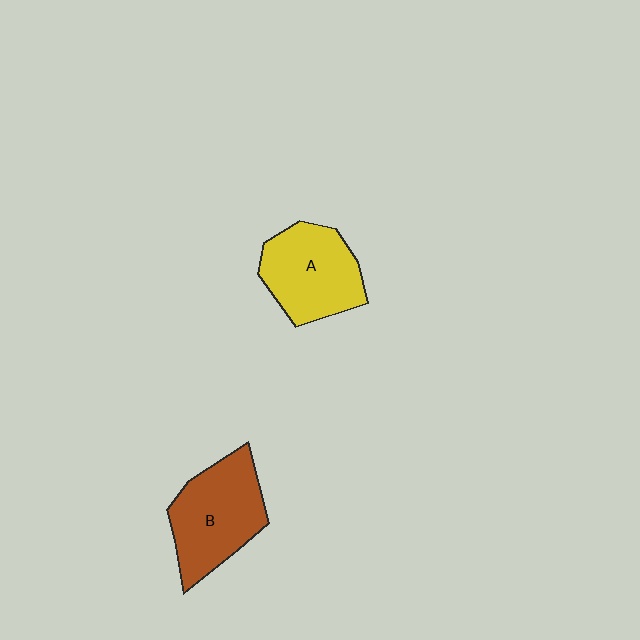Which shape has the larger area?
Shape B (brown).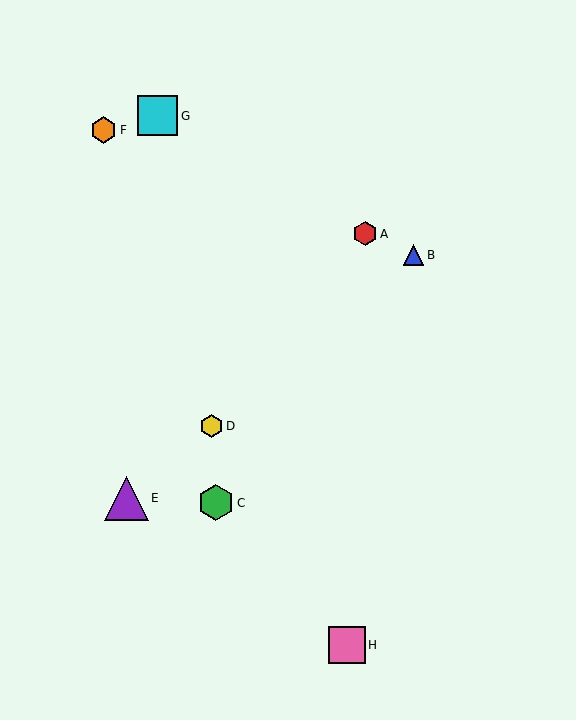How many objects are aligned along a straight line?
3 objects (B, D, E) are aligned along a straight line.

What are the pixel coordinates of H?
Object H is at (347, 645).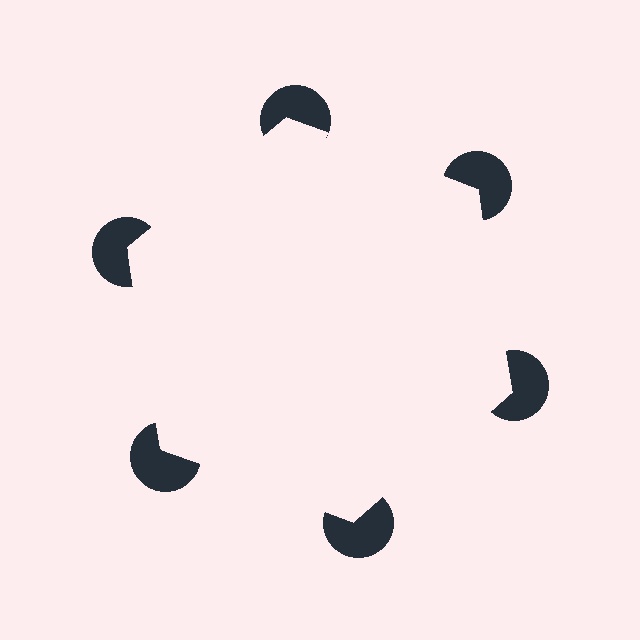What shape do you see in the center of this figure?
An illusory hexagon — its edges are inferred from the aligned wedge cuts in the pac-man discs, not physically drawn.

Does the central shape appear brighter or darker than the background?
It typically appears slightly brighter than the background, even though no actual brightness change is drawn.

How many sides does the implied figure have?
6 sides.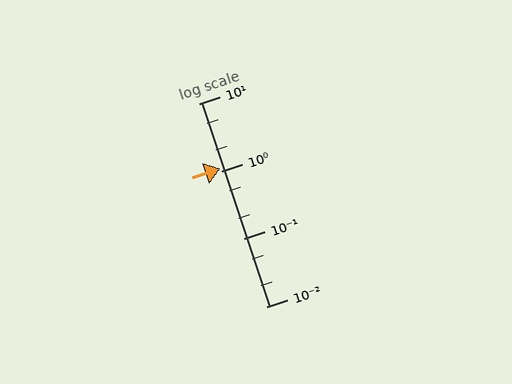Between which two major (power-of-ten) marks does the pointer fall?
The pointer is between 1 and 10.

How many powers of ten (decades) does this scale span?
The scale spans 3 decades, from 0.01 to 10.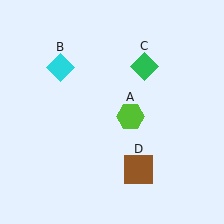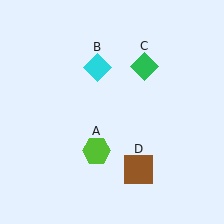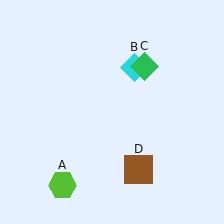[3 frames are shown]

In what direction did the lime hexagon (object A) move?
The lime hexagon (object A) moved down and to the left.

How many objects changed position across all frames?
2 objects changed position: lime hexagon (object A), cyan diamond (object B).